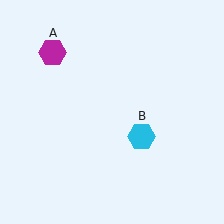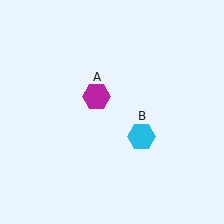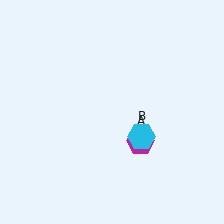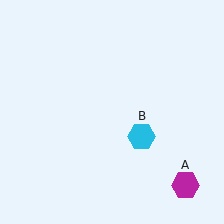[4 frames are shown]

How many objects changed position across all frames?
1 object changed position: magenta hexagon (object A).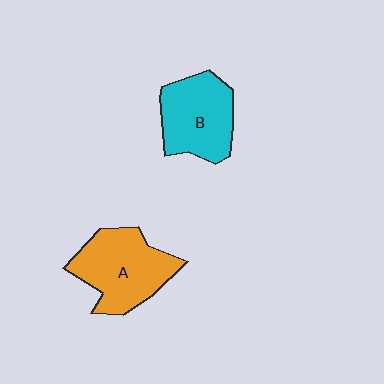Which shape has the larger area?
Shape A (orange).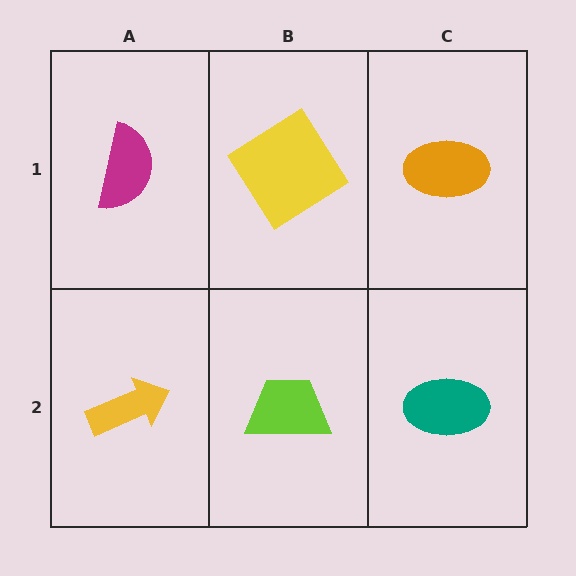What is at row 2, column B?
A lime trapezoid.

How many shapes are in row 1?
3 shapes.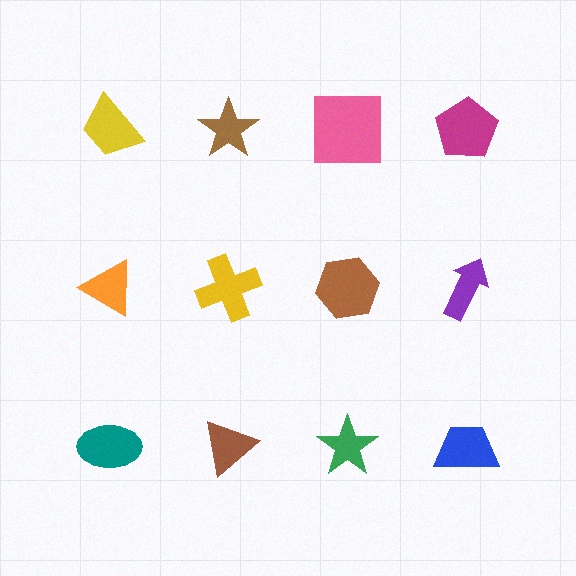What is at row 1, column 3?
A pink square.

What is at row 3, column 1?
A teal ellipse.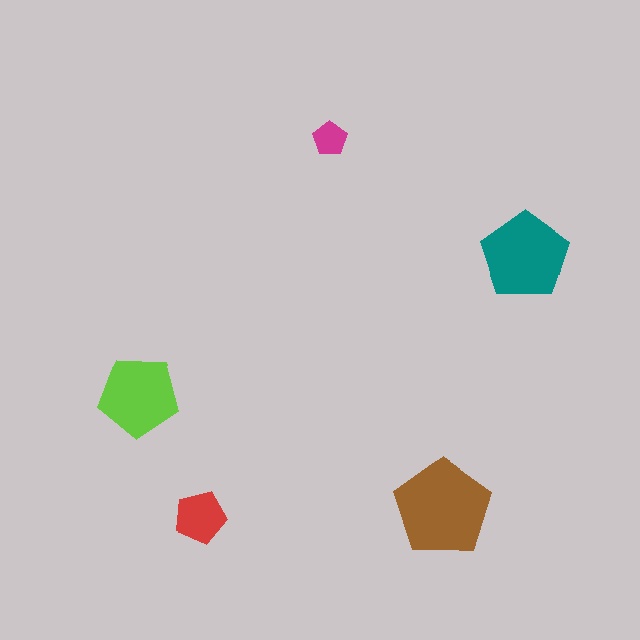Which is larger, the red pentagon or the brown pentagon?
The brown one.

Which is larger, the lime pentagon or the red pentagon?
The lime one.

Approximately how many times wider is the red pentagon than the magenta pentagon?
About 1.5 times wider.